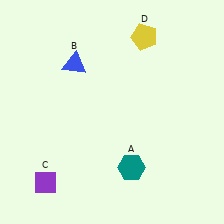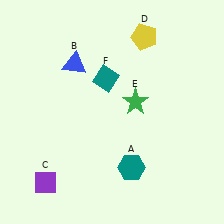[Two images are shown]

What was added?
A green star (E), a teal diamond (F) were added in Image 2.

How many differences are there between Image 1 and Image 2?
There are 2 differences between the two images.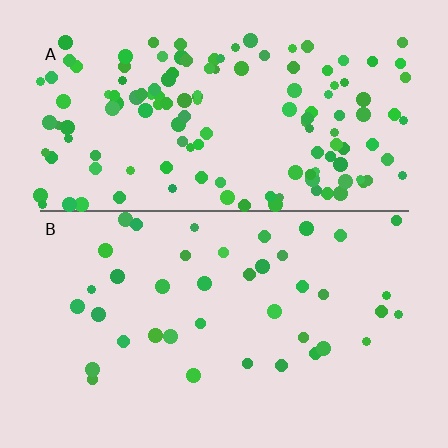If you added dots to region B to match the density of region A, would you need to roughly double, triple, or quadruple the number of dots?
Approximately triple.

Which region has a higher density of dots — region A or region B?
A (the top).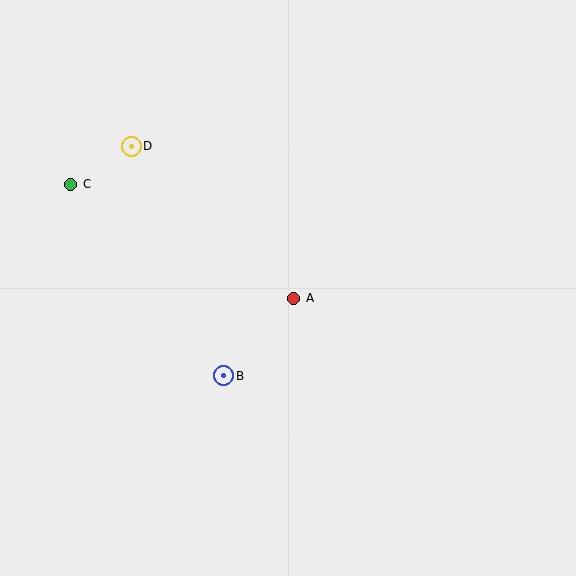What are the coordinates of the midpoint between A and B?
The midpoint between A and B is at (259, 337).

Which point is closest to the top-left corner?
Point D is closest to the top-left corner.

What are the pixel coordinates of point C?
Point C is at (71, 184).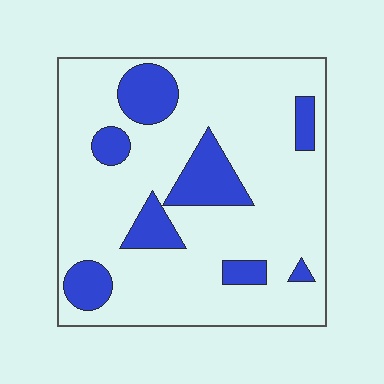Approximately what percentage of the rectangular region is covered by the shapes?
Approximately 20%.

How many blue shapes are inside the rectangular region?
8.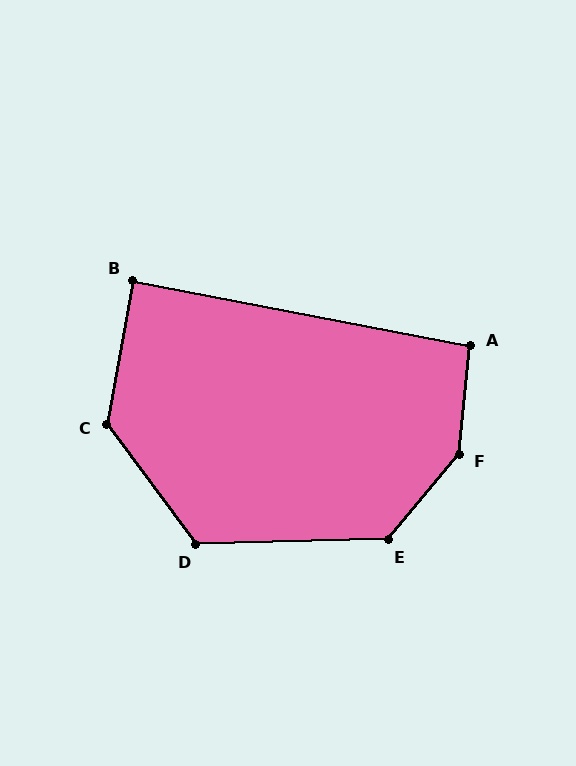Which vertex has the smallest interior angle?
B, at approximately 89 degrees.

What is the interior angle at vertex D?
Approximately 125 degrees (obtuse).